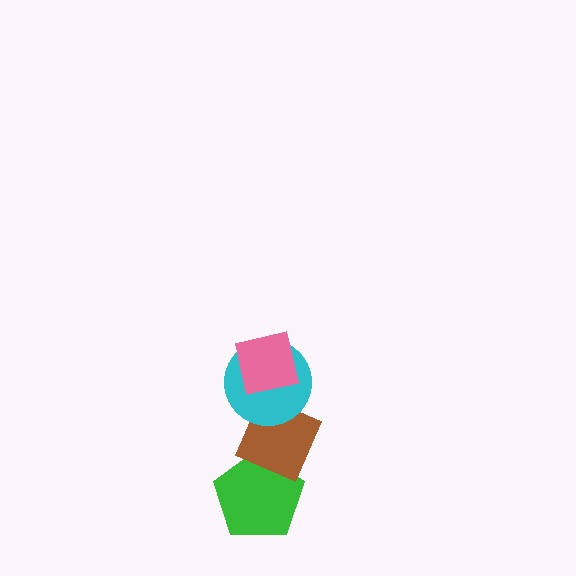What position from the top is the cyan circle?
The cyan circle is 2nd from the top.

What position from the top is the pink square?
The pink square is 1st from the top.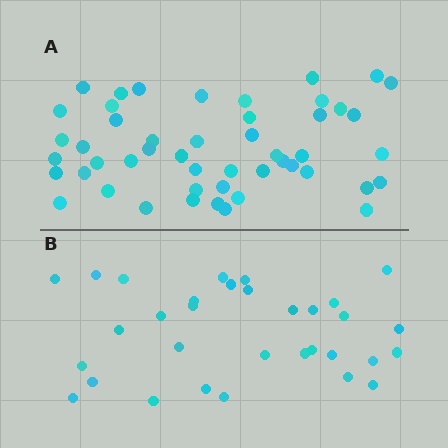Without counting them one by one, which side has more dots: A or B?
Region A (the top region) has more dots.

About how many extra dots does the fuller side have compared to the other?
Region A has approximately 15 more dots than region B.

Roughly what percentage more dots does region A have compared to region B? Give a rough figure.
About 55% more.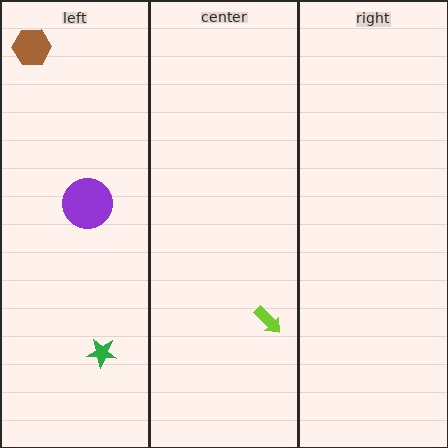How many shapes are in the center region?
1.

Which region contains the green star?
The left region.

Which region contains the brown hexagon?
The left region.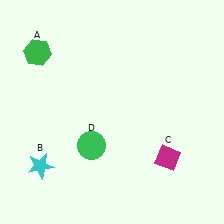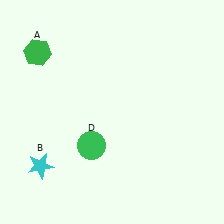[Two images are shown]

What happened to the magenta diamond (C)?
The magenta diamond (C) was removed in Image 2. It was in the bottom-right area of Image 1.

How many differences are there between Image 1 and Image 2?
There is 1 difference between the two images.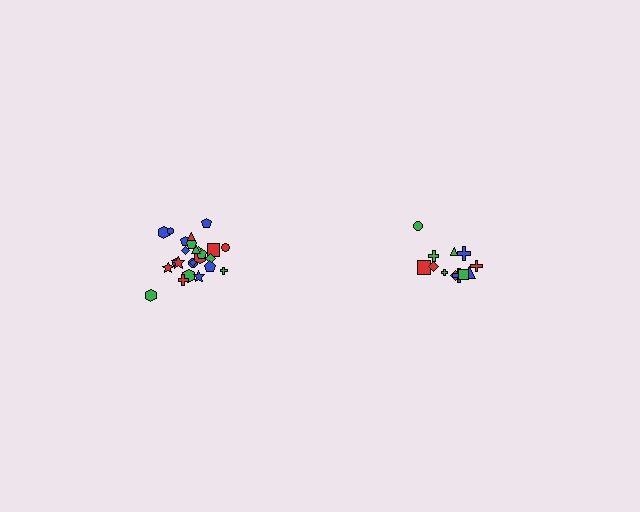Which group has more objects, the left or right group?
The left group.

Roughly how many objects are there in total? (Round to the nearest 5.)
Roughly 35 objects in total.